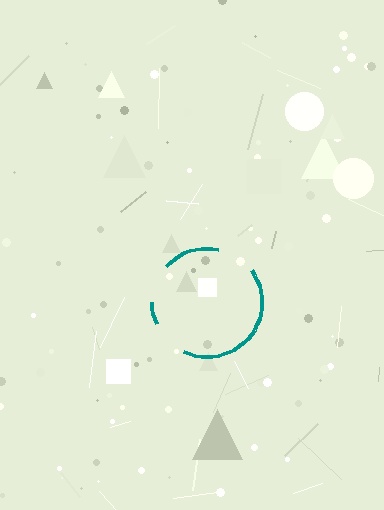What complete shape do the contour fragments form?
The contour fragments form a circle.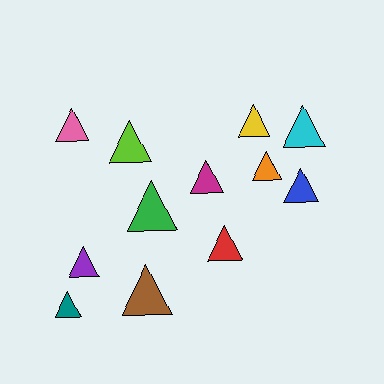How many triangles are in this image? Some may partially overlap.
There are 12 triangles.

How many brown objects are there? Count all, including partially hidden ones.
There is 1 brown object.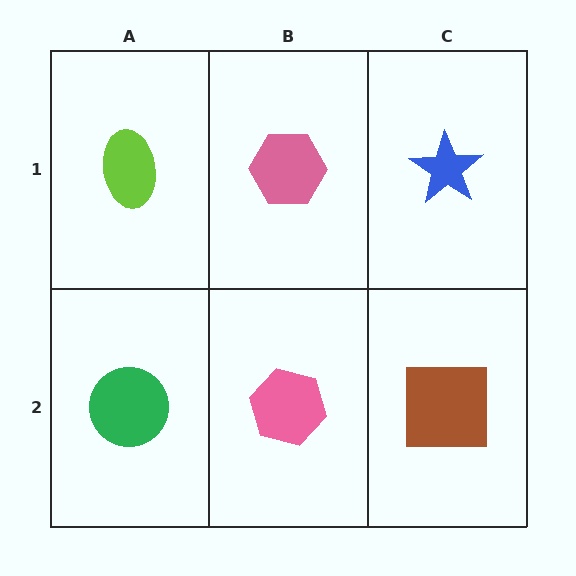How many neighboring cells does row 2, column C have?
2.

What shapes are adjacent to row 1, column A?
A green circle (row 2, column A), a pink hexagon (row 1, column B).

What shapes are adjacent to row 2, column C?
A blue star (row 1, column C), a pink hexagon (row 2, column B).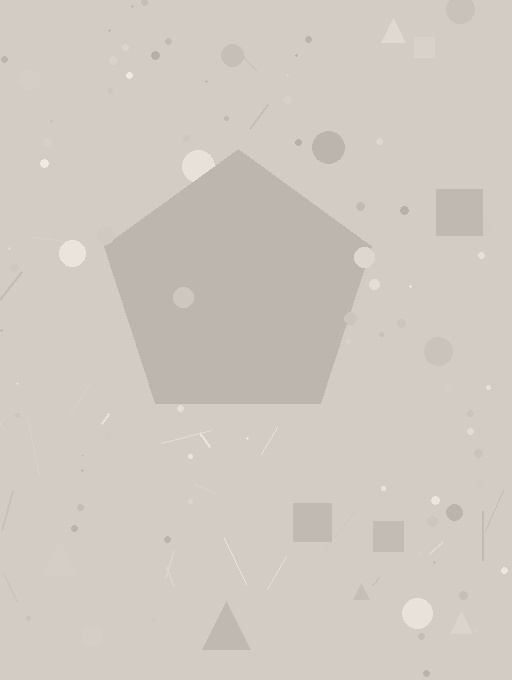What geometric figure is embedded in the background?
A pentagon is embedded in the background.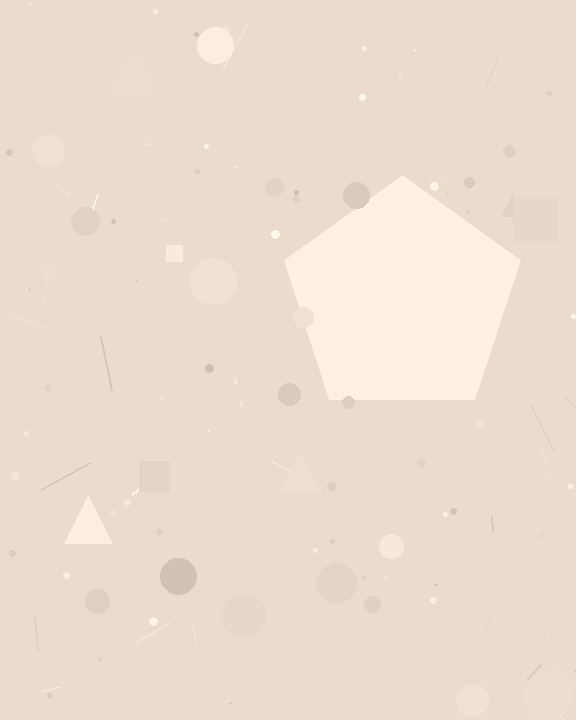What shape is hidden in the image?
A pentagon is hidden in the image.